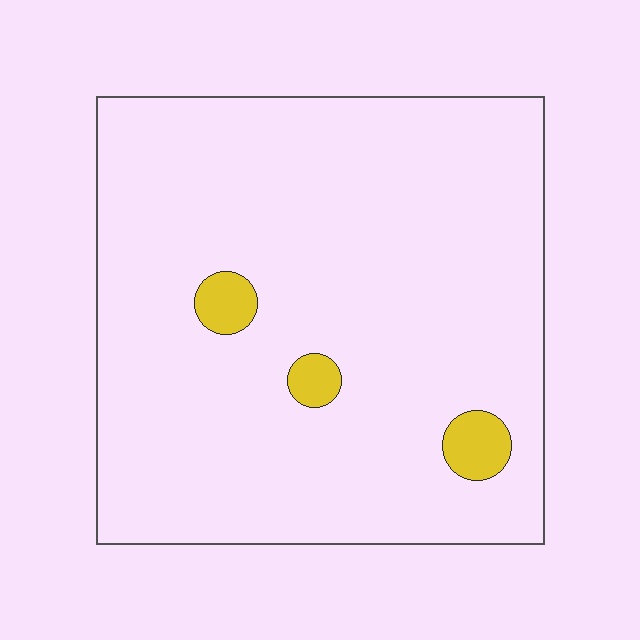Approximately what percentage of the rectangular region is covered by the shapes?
Approximately 5%.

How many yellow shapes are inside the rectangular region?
3.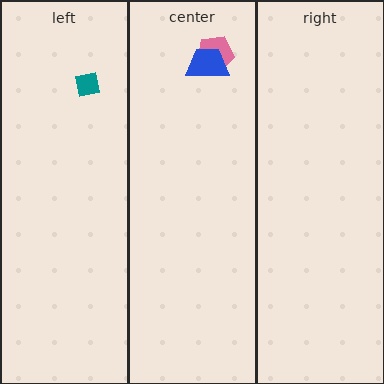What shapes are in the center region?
The pink pentagon, the blue trapezoid.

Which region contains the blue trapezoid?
The center region.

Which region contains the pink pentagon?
The center region.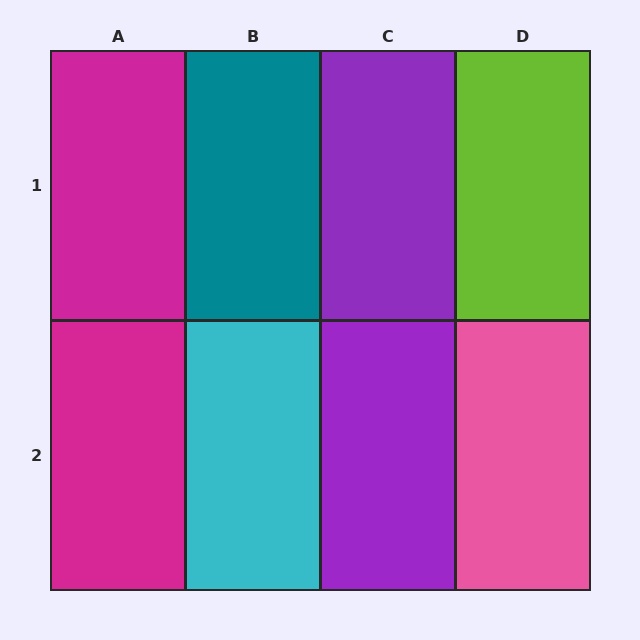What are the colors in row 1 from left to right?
Magenta, teal, purple, lime.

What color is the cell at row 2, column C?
Purple.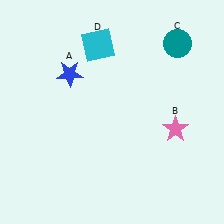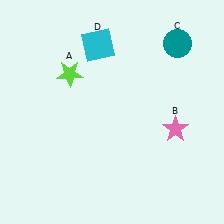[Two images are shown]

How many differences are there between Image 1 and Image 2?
There is 1 difference between the two images.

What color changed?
The star (A) changed from blue in Image 1 to lime in Image 2.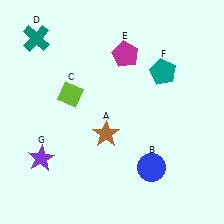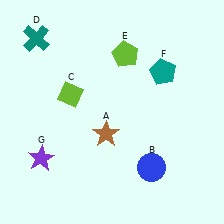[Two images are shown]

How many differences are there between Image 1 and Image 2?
There is 1 difference between the two images.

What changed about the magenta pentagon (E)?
In Image 1, E is magenta. In Image 2, it changed to lime.